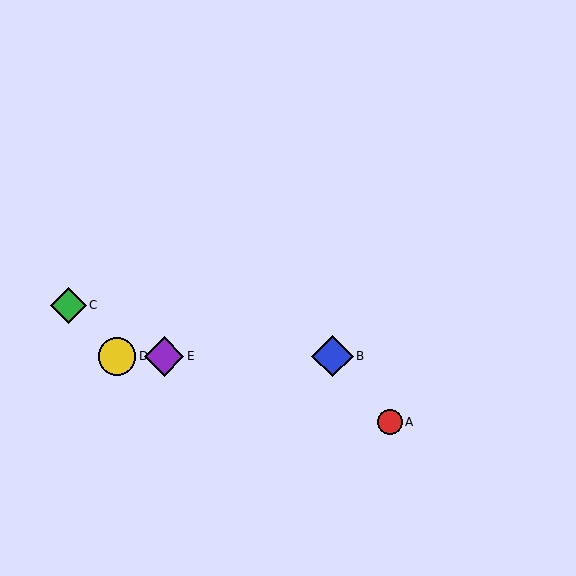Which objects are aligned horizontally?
Objects B, D, E are aligned horizontally.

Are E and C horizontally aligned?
No, E is at y≈356 and C is at y≈305.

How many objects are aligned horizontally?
3 objects (B, D, E) are aligned horizontally.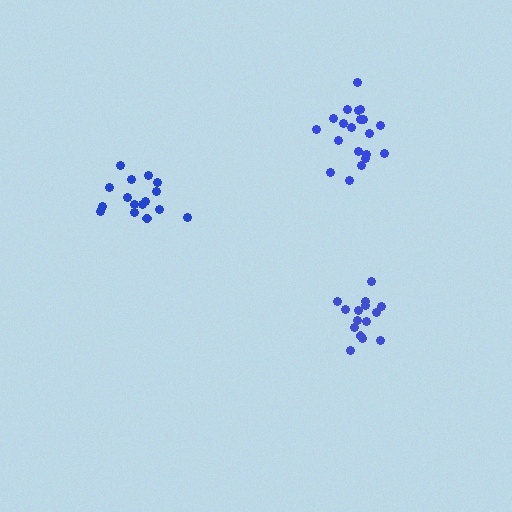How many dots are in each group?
Group 1: 16 dots, Group 2: 20 dots, Group 3: 15 dots (51 total).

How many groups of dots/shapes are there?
There are 3 groups.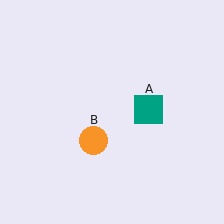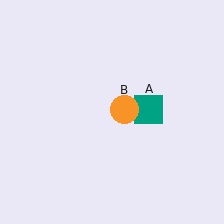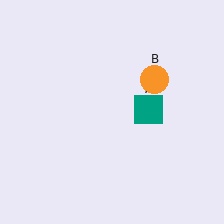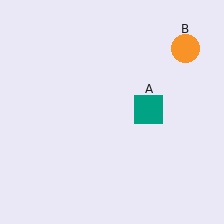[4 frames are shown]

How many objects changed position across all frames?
1 object changed position: orange circle (object B).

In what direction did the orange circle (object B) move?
The orange circle (object B) moved up and to the right.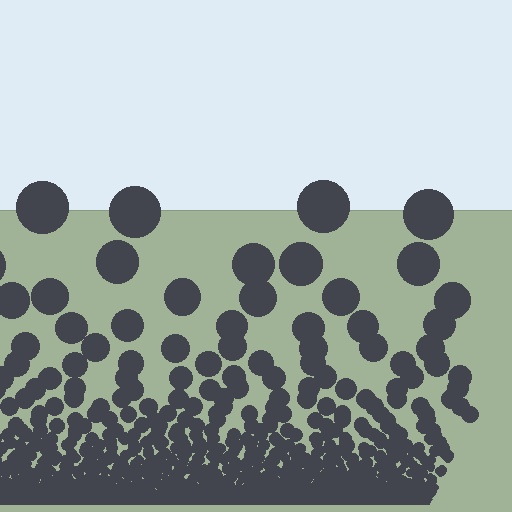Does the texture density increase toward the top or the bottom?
Density increases toward the bottom.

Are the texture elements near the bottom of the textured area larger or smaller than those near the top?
Smaller. The gradient is inverted — elements near the bottom are smaller and denser.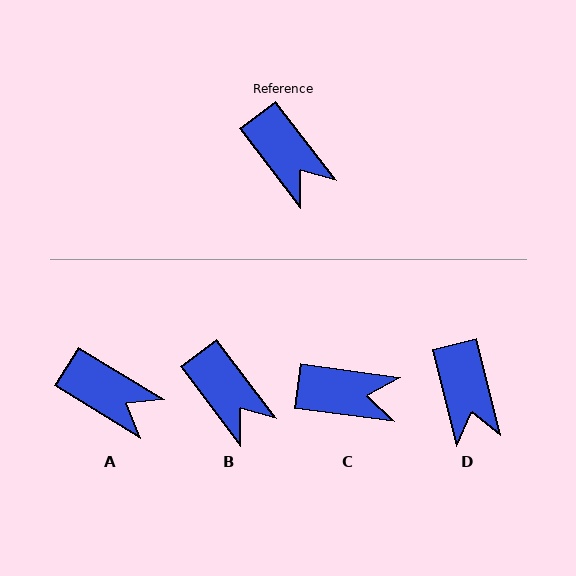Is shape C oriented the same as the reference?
No, it is off by about 45 degrees.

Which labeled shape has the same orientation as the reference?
B.